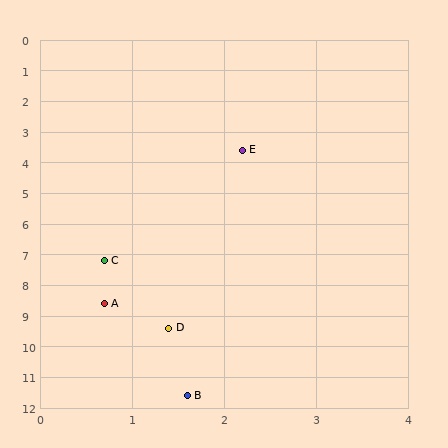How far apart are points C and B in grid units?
Points C and B are about 4.5 grid units apart.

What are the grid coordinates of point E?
Point E is at approximately (2.2, 3.6).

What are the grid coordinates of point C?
Point C is at approximately (0.7, 7.2).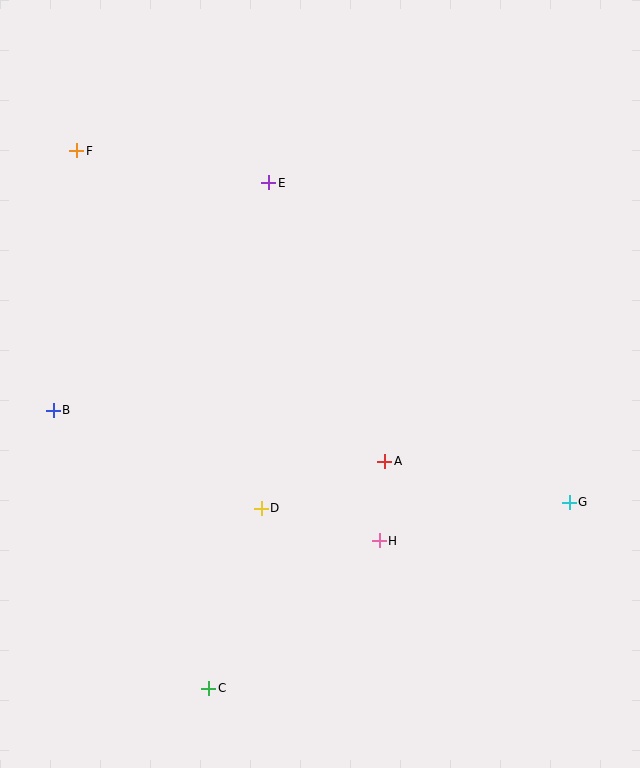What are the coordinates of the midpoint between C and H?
The midpoint between C and H is at (294, 614).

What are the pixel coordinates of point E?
Point E is at (269, 183).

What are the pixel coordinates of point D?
Point D is at (261, 508).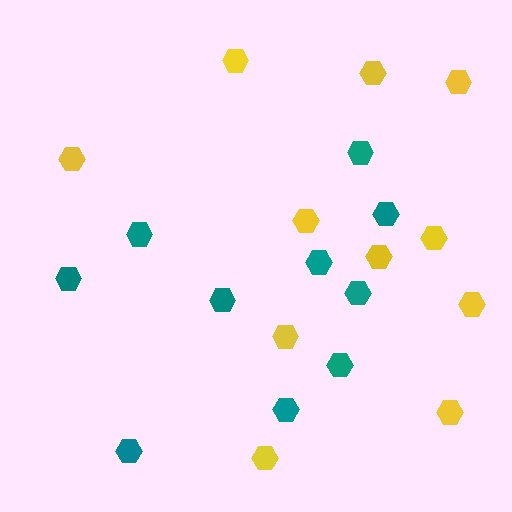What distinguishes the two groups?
There are 2 groups: one group of yellow hexagons (11) and one group of teal hexagons (10).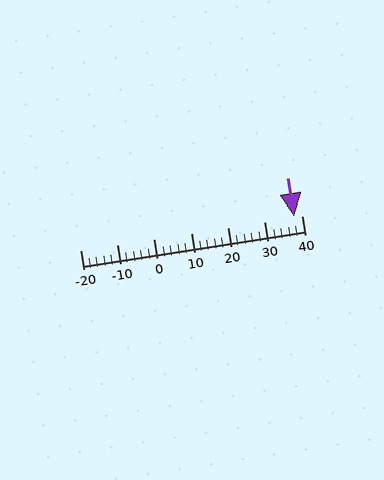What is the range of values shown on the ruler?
The ruler shows values from -20 to 40.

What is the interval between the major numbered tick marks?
The major tick marks are spaced 10 units apart.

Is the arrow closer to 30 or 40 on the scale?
The arrow is closer to 40.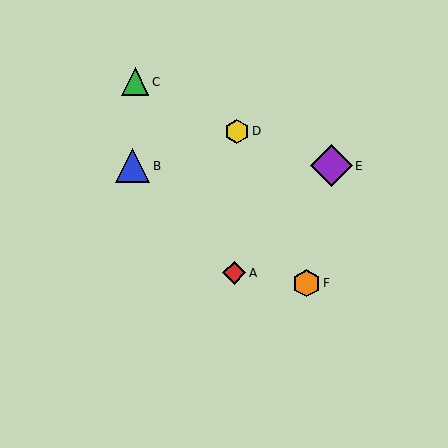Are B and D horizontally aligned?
No, B is at y≈166 and D is at y≈131.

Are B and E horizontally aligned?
Yes, both are at y≈166.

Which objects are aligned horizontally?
Objects B, E are aligned horizontally.